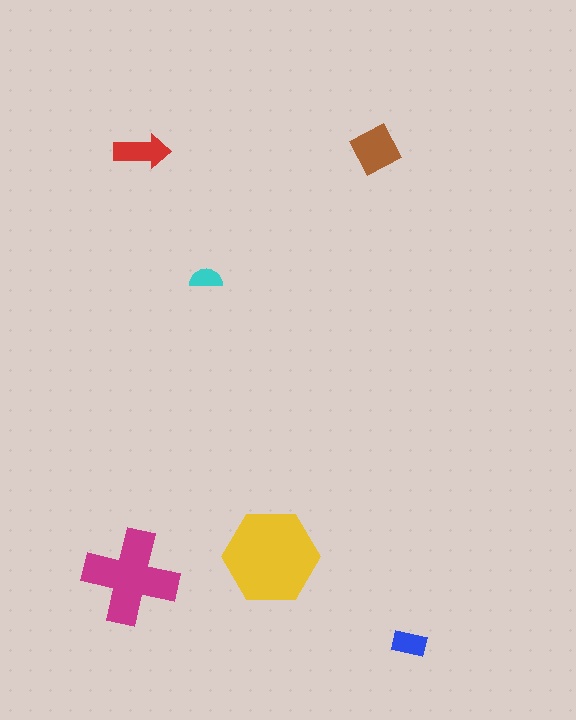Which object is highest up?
The brown diamond is topmost.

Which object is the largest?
The yellow hexagon.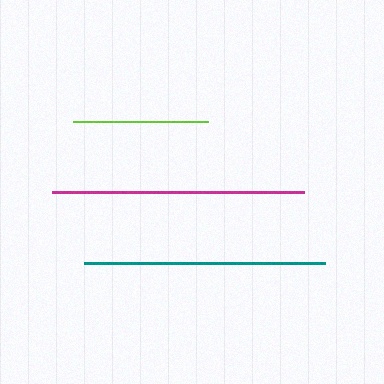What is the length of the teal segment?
The teal segment is approximately 241 pixels long.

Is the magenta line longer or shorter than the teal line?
The magenta line is longer than the teal line.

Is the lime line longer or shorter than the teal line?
The teal line is longer than the lime line.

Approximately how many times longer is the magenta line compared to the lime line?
The magenta line is approximately 1.9 times the length of the lime line.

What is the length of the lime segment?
The lime segment is approximately 135 pixels long.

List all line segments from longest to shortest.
From longest to shortest: magenta, teal, lime.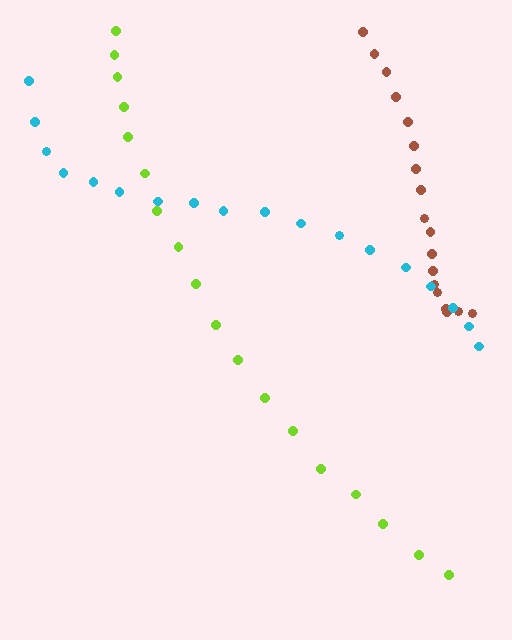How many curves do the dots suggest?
There are 3 distinct paths.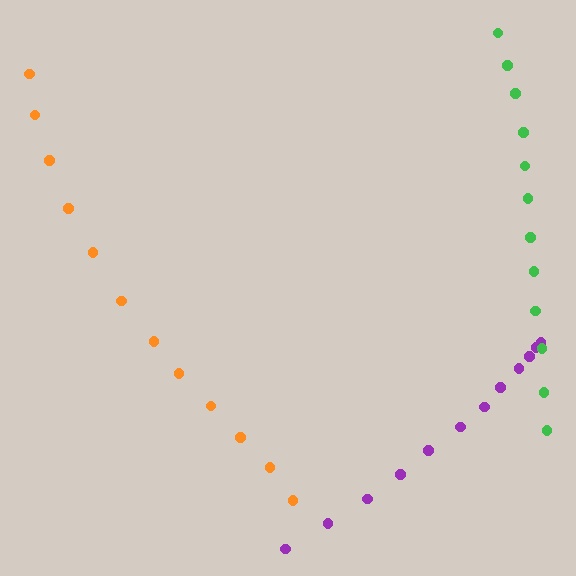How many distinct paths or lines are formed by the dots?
There are 3 distinct paths.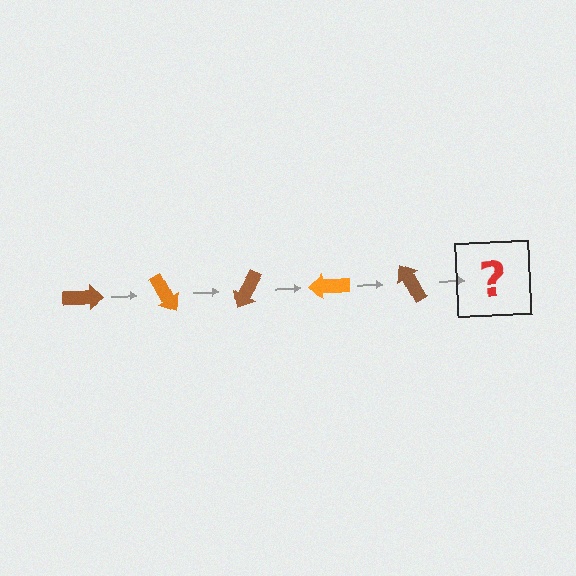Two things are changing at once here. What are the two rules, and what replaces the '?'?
The two rules are that it rotates 60 degrees each step and the color cycles through brown and orange. The '?' should be an orange arrow, rotated 300 degrees from the start.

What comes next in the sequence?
The next element should be an orange arrow, rotated 300 degrees from the start.